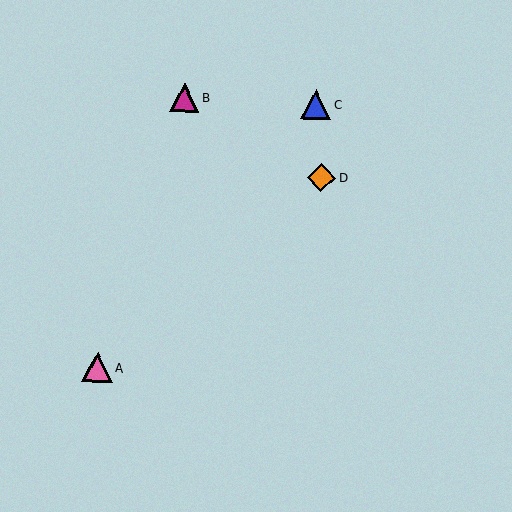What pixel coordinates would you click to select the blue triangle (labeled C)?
Click at (316, 104) to select the blue triangle C.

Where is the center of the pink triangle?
The center of the pink triangle is at (97, 367).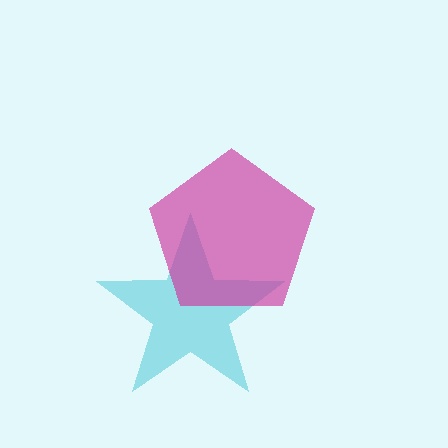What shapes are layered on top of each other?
The layered shapes are: a cyan star, a magenta pentagon.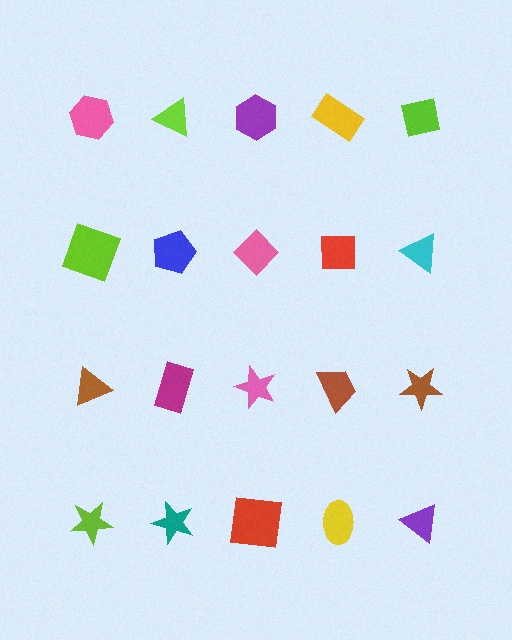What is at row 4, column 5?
A purple triangle.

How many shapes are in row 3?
5 shapes.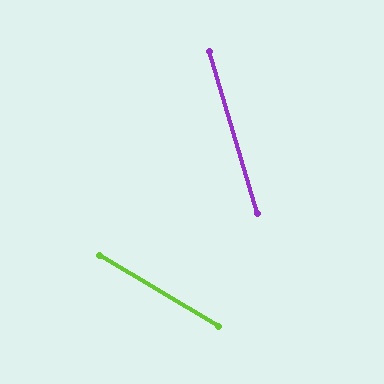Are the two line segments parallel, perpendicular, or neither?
Neither parallel nor perpendicular — they differ by about 43°.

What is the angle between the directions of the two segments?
Approximately 43 degrees.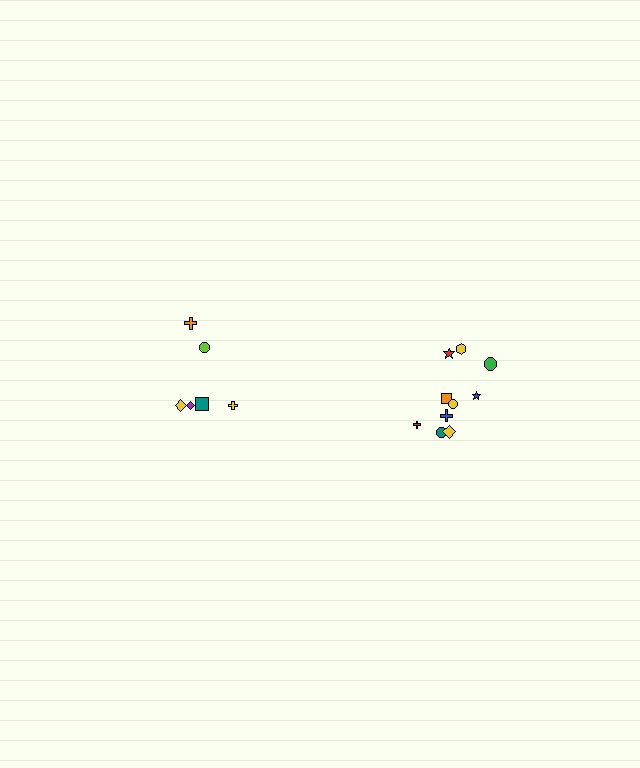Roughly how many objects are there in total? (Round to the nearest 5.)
Roughly 15 objects in total.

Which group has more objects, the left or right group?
The right group.